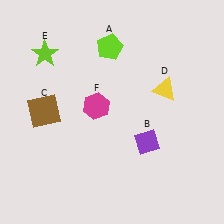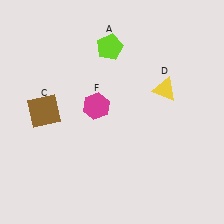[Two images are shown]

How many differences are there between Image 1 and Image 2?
There are 2 differences between the two images.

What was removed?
The lime star (E), the purple diamond (B) were removed in Image 2.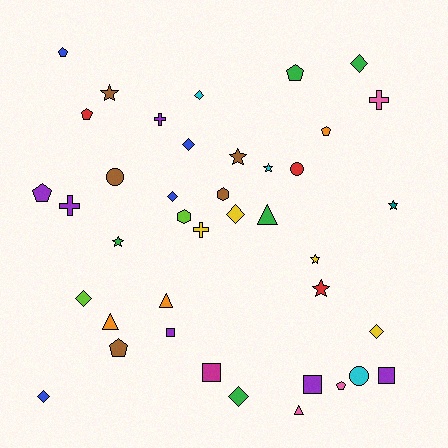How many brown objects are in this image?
There are 5 brown objects.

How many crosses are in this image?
There are 4 crosses.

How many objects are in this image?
There are 40 objects.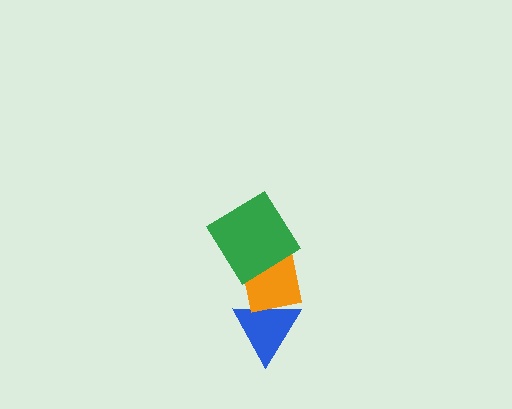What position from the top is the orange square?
The orange square is 2nd from the top.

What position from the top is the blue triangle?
The blue triangle is 3rd from the top.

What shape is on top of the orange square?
The green diamond is on top of the orange square.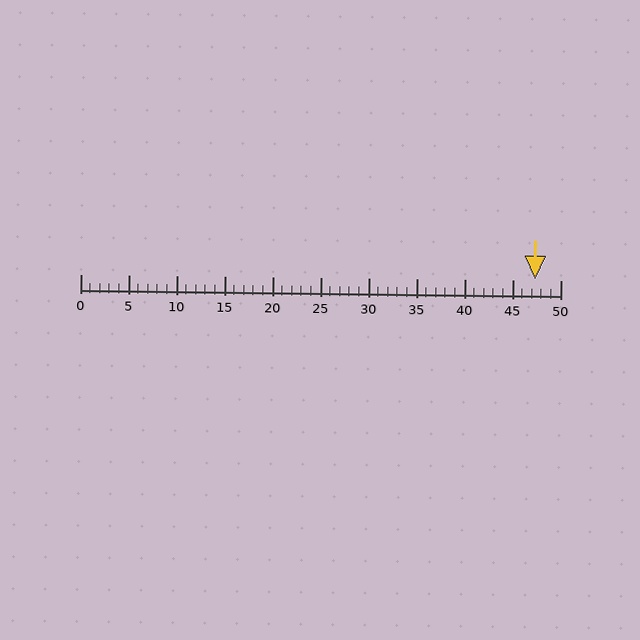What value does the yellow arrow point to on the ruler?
The yellow arrow points to approximately 47.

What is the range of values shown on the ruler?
The ruler shows values from 0 to 50.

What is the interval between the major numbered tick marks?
The major tick marks are spaced 5 units apart.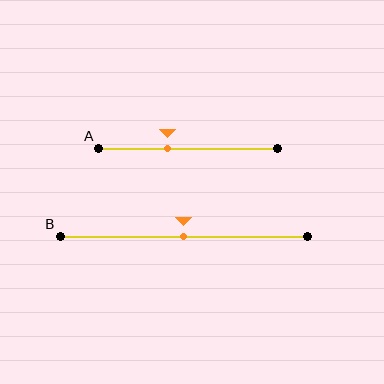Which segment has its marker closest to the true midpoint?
Segment B has its marker closest to the true midpoint.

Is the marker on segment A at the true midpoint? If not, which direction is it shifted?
No, the marker on segment A is shifted to the left by about 11% of the segment length.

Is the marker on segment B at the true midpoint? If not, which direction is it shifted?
Yes, the marker on segment B is at the true midpoint.